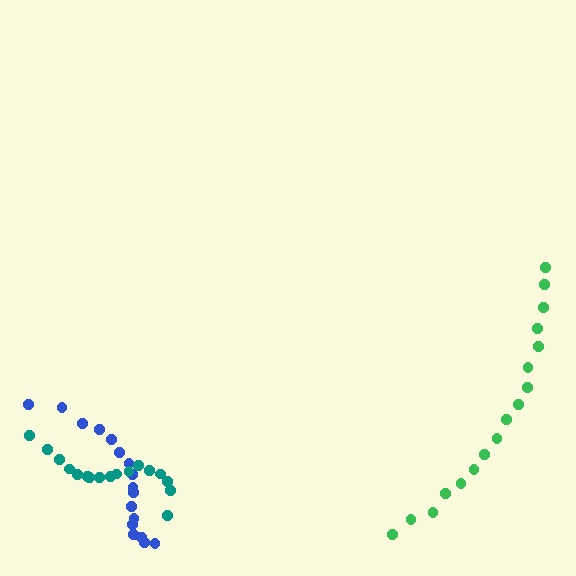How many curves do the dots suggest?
There are 3 distinct paths.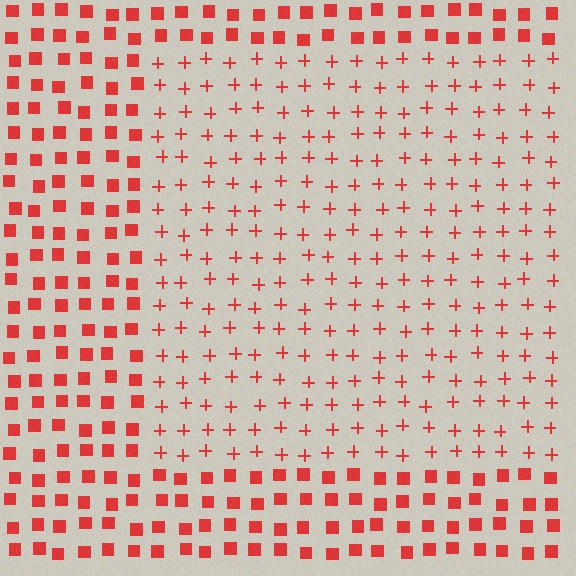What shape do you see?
I see a rectangle.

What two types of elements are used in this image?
The image uses plus signs inside the rectangle region and squares outside it.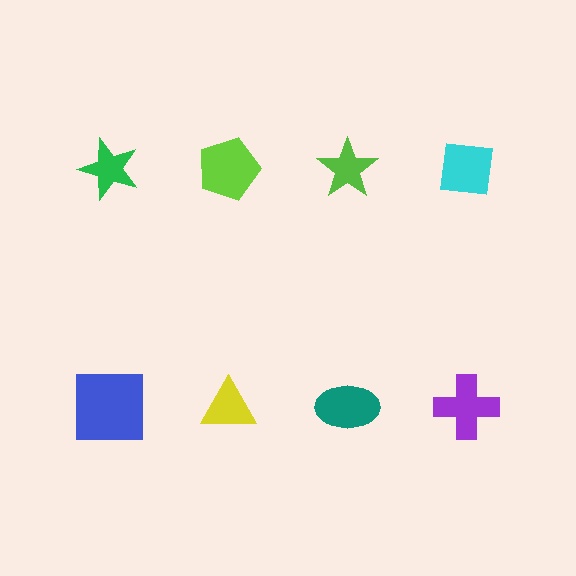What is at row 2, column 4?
A purple cross.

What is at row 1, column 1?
A green star.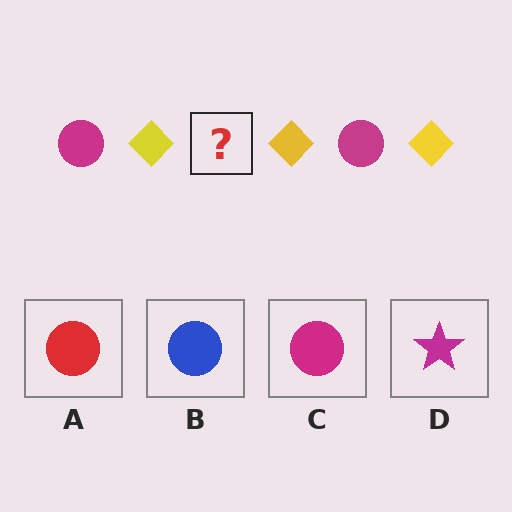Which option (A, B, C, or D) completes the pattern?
C.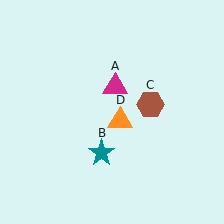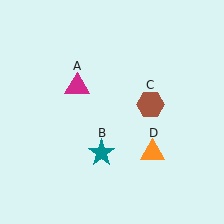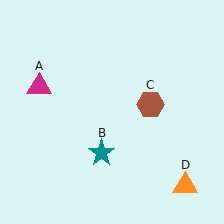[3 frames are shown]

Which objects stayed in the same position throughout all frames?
Teal star (object B) and brown hexagon (object C) remained stationary.